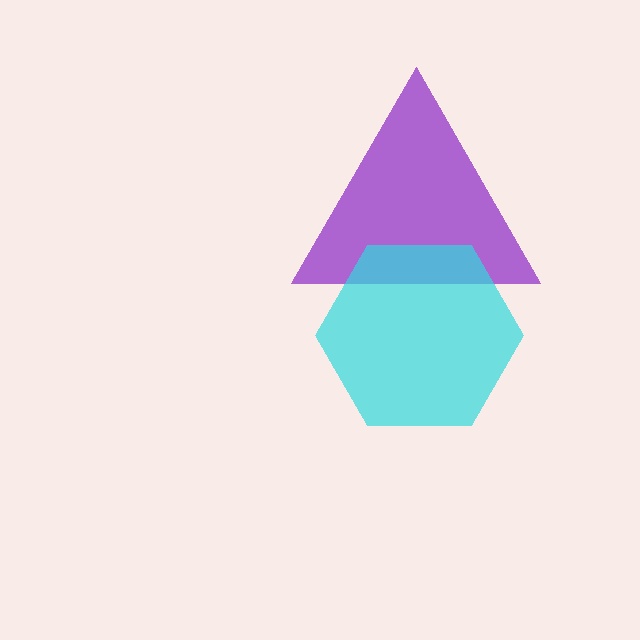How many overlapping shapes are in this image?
There are 2 overlapping shapes in the image.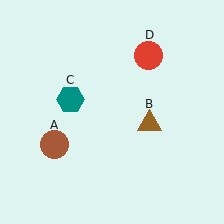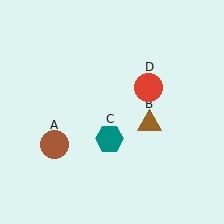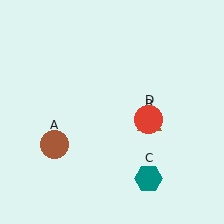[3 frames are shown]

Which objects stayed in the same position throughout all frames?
Brown circle (object A) and brown triangle (object B) remained stationary.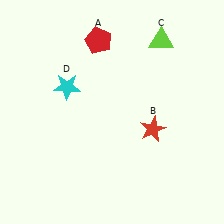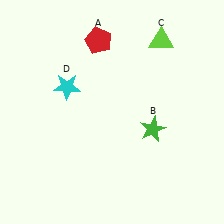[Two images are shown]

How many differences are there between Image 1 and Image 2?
There is 1 difference between the two images.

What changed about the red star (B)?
In Image 1, B is red. In Image 2, it changed to green.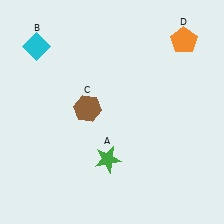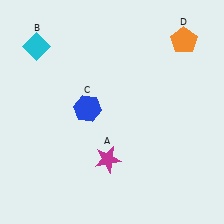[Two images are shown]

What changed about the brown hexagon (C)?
In Image 1, C is brown. In Image 2, it changed to blue.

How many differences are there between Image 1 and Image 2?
There are 2 differences between the two images.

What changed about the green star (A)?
In Image 1, A is green. In Image 2, it changed to magenta.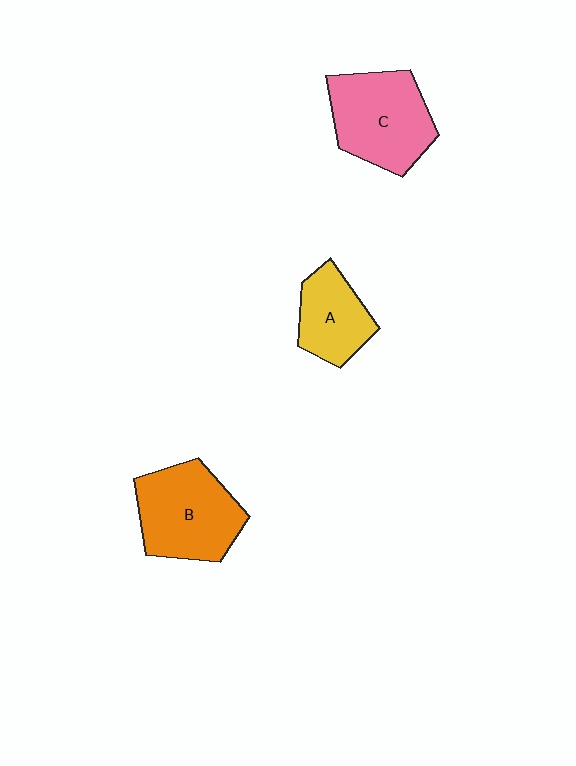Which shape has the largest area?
Shape B (orange).